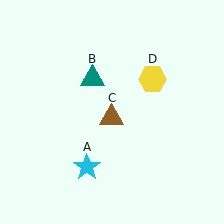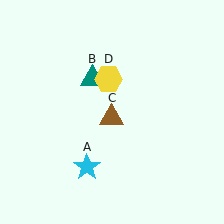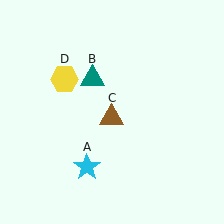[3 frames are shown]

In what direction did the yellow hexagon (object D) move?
The yellow hexagon (object D) moved left.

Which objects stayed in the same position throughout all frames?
Cyan star (object A) and teal triangle (object B) and brown triangle (object C) remained stationary.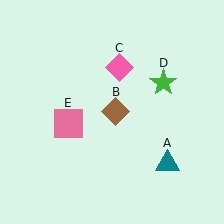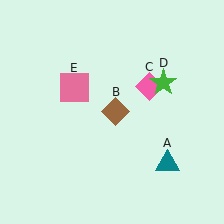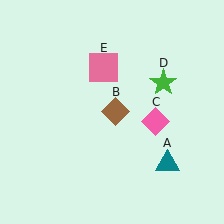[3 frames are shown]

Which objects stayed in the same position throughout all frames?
Teal triangle (object A) and brown diamond (object B) and green star (object D) remained stationary.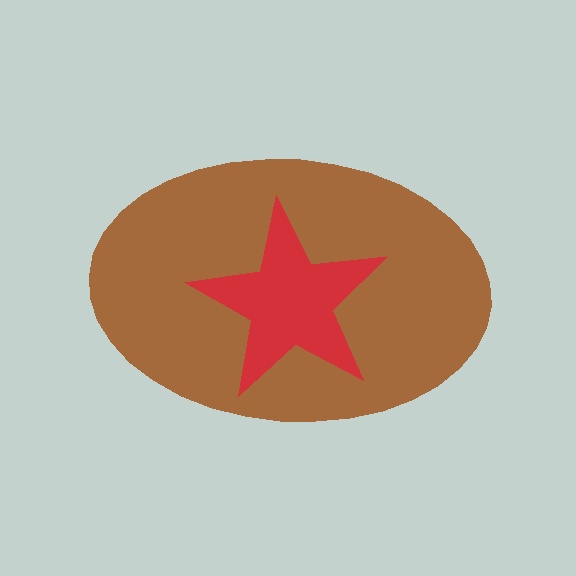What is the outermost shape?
The brown ellipse.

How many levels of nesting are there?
2.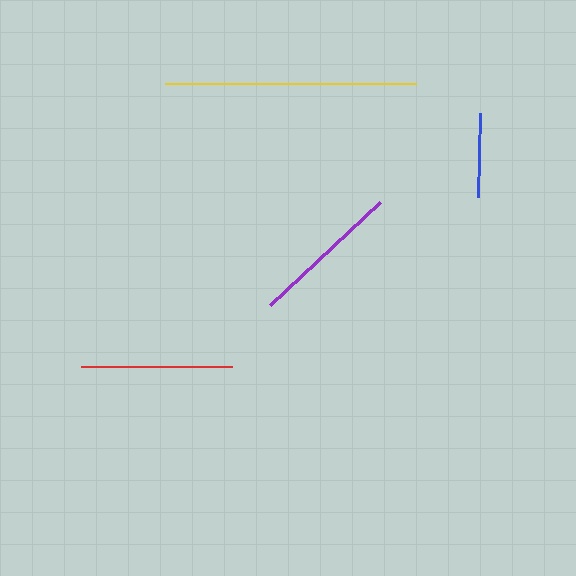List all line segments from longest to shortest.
From longest to shortest: yellow, red, purple, blue.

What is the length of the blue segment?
The blue segment is approximately 84 pixels long.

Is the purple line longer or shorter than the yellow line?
The yellow line is longer than the purple line.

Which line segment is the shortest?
The blue line is the shortest at approximately 84 pixels.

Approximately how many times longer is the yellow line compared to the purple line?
The yellow line is approximately 1.7 times the length of the purple line.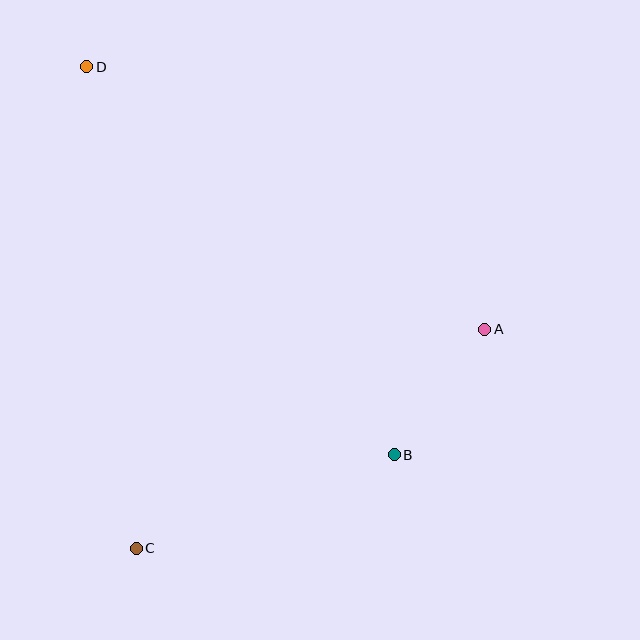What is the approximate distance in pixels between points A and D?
The distance between A and D is approximately 477 pixels.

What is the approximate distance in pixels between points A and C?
The distance between A and C is approximately 412 pixels.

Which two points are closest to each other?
Points A and B are closest to each other.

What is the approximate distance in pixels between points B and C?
The distance between B and C is approximately 274 pixels.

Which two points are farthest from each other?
Points B and D are farthest from each other.